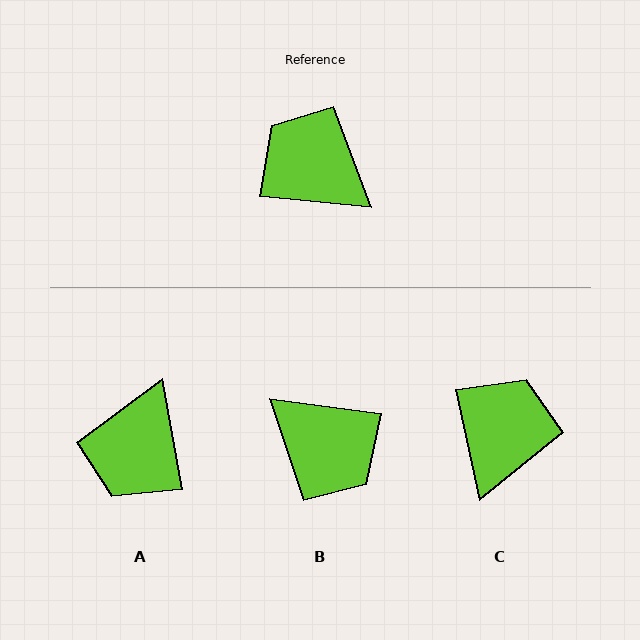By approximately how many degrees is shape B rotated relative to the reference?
Approximately 178 degrees counter-clockwise.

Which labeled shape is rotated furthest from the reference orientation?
B, about 178 degrees away.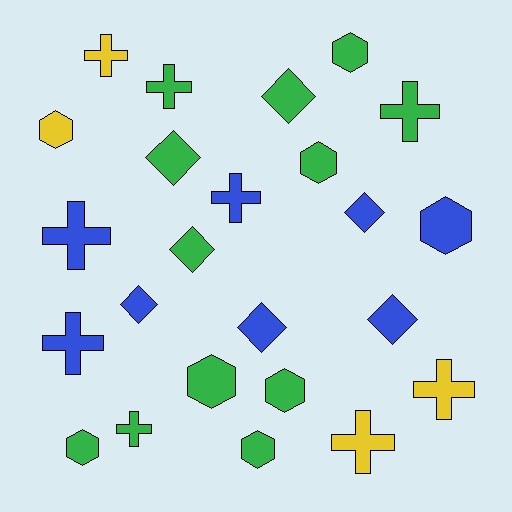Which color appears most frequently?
Green, with 12 objects.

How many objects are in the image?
There are 24 objects.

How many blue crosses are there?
There are 3 blue crosses.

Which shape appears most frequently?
Cross, with 9 objects.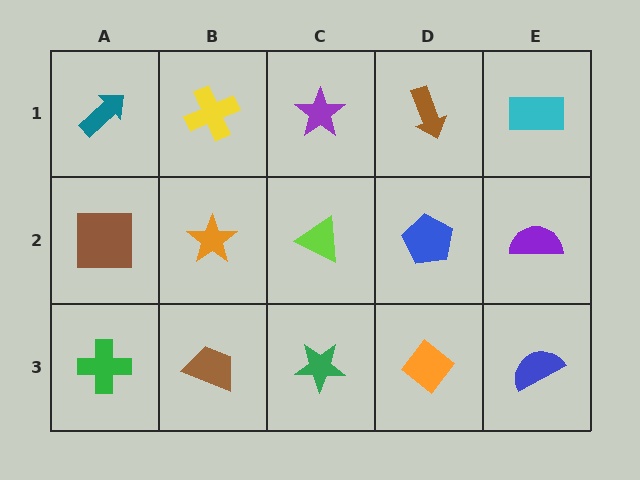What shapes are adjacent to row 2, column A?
A teal arrow (row 1, column A), a green cross (row 3, column A), an orange star (row 2, column B).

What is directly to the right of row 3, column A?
A brown trapezoid.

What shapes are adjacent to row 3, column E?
A purple semicircle (row 2, column E), an orange diamond (row 3, column D).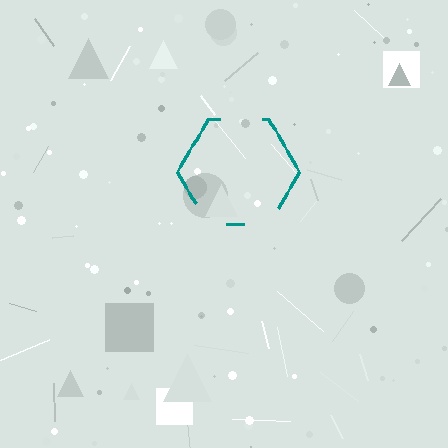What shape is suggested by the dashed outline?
The dashed outline suggests a hexagon.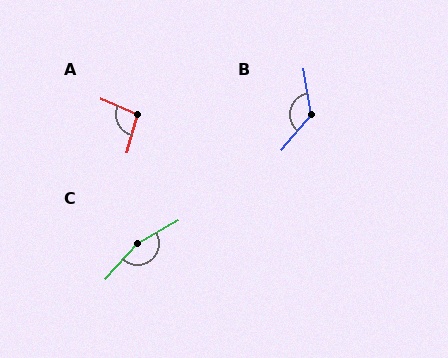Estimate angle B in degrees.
Approximately 130 degrees.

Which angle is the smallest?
A, at approximately 99 degrees.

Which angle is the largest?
C, at approximately 162 degrees.